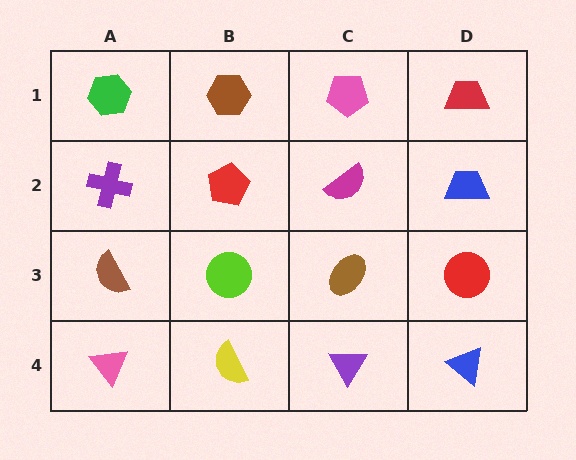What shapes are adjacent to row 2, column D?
A red trapezoid (row 1, column D), a red circle (row 3, column D), a magenta semicircle (row 2, column C).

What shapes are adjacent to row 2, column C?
A pink pentagon (row 1, column C), a brown ellipse (row 3, column C), a red pentagon (row 2, column B), a blue trapezoid (row 2, column D).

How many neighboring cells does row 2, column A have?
3.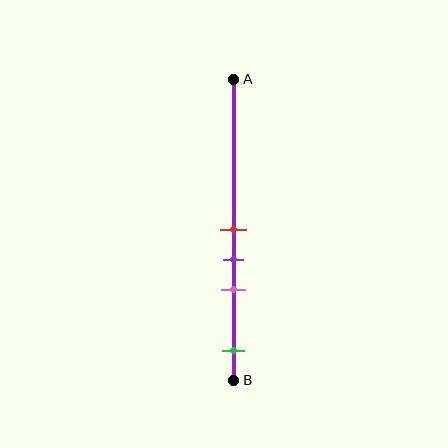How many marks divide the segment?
There are 4 marks dividing the segment.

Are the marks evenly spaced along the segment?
No, the marks are not evenly spaced.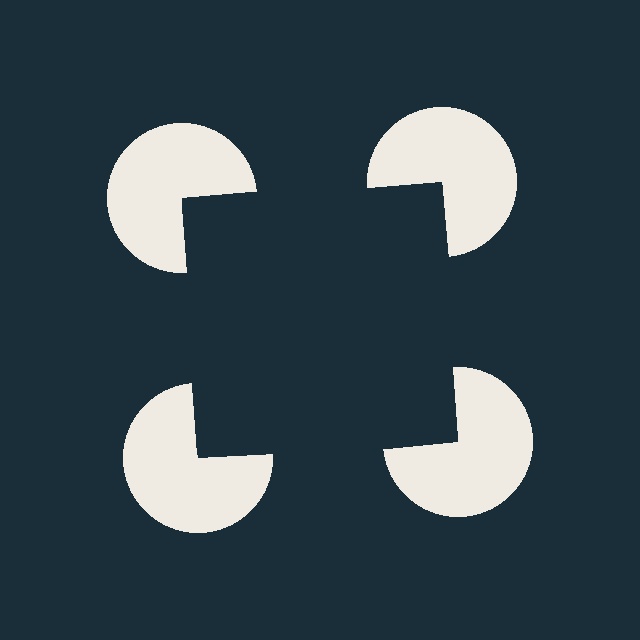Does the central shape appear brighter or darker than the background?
It typically appears slightly darker than the background, even though no actual brightness change is drawn.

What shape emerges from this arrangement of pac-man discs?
An illusory square — its edges are inferred from the aligned wedge cuts in the pac-man discs, not physically drawn.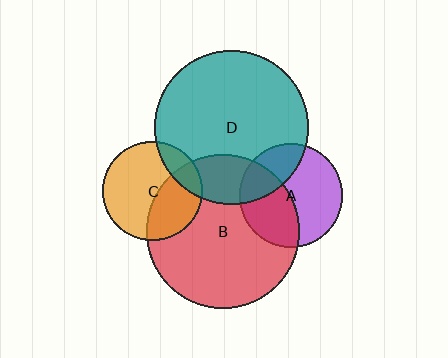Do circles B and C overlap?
Yes.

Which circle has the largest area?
Circle D (teal).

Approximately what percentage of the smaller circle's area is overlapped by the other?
Approximately 35%.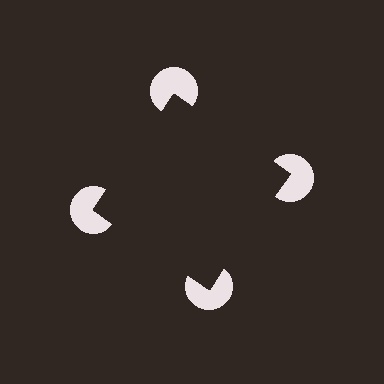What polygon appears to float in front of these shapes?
An illusory square — its edges are inferred from the aligned wedge cuts in the pac-man discs, not physically drawn.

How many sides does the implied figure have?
4 sides.